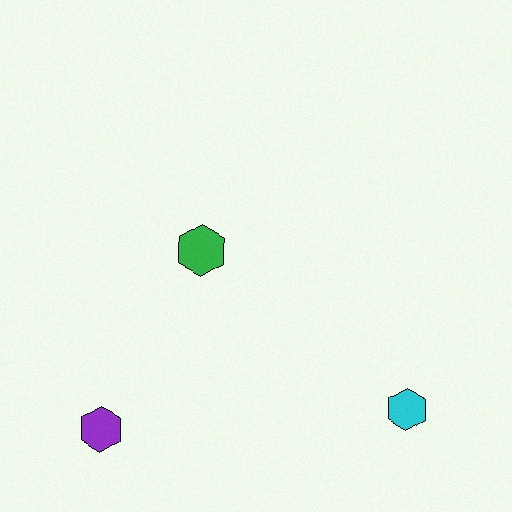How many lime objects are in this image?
There are no lime objects.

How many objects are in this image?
There are 3 objects.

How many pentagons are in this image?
There are no pentagons.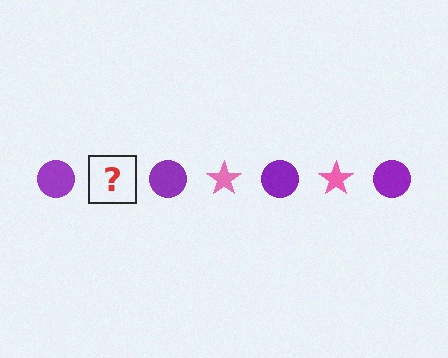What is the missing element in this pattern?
The missing element is a pink star.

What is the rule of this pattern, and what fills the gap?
The rule is that the pattern alternates between purple circle and pink star. The gap should be filled with a pink star.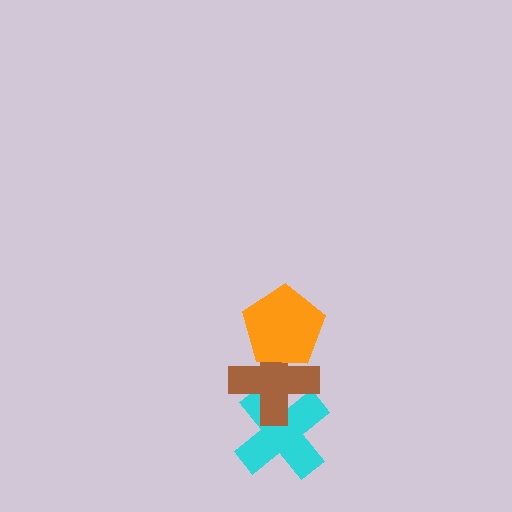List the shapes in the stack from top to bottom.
From top to bottom: the orange pentagon, the brown cross, the cyan cross.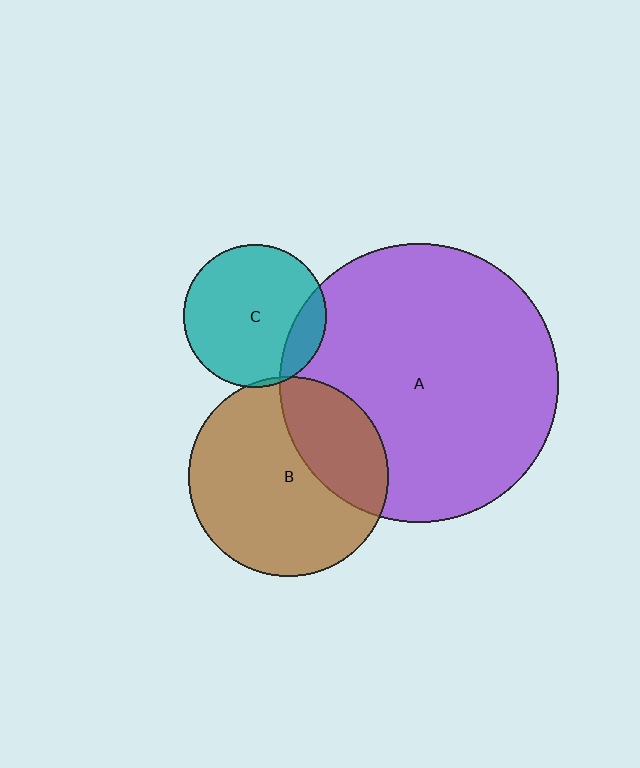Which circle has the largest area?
Circle A (purple).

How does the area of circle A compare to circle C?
Approximately 3.8 times.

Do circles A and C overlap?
Yes.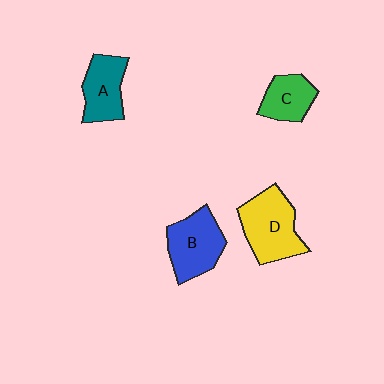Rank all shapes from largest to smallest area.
From largest to smallest: D (yellow), B (blue), A (teal), C (green).